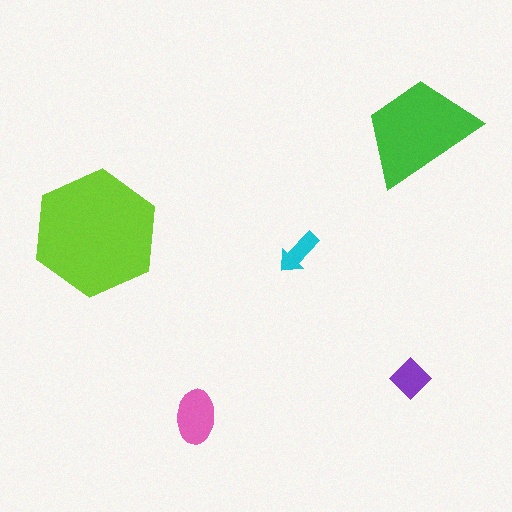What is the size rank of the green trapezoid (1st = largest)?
2nd.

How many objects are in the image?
There are 5 objects in the image.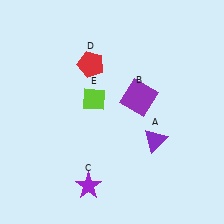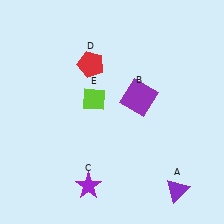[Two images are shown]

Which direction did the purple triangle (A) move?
The purple triangle (A) moved down.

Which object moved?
The purple triangle (A) moved down.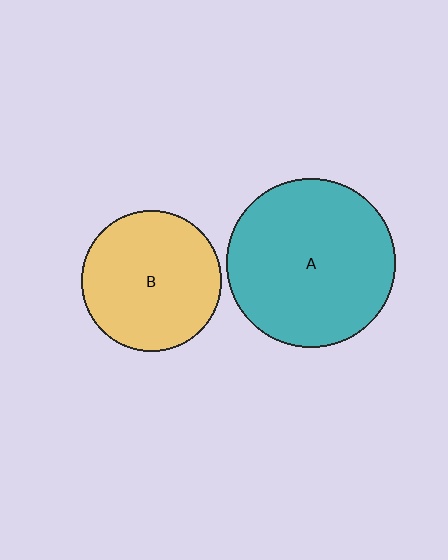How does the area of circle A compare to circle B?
Approximately 1.4 times.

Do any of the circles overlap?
No, none of the circles overlap.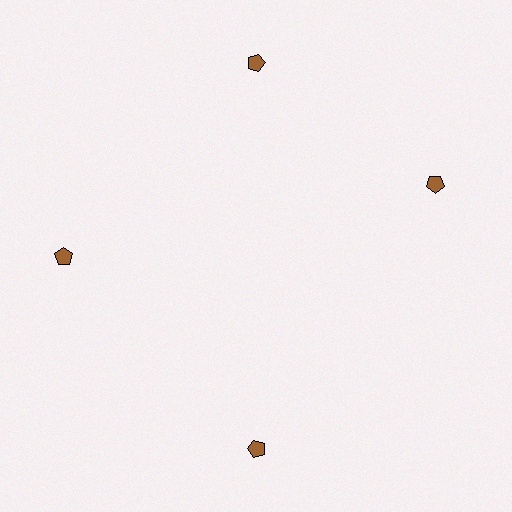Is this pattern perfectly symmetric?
No. The 4 brown pentagons are arranged in a ring, but one element near the 3 o'clock position is rotated out of alignment along the ring, breaking the 4-fold rotational symmetry.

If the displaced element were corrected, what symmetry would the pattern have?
It would have 4-fold rotational symmetry — the pattern would map onto itself every 90 degrees.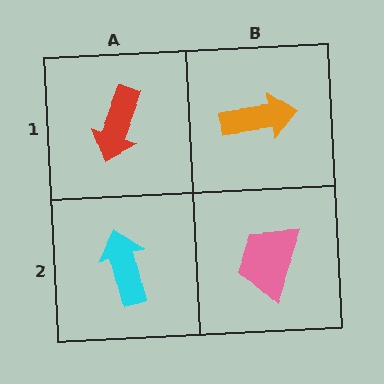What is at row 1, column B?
An orange arrow.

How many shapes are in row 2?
2 shapes.